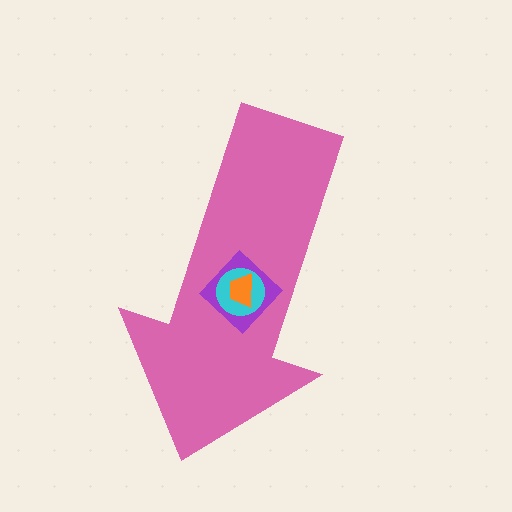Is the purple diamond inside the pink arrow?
Yes.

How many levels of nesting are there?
4.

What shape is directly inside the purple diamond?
The cyan circle.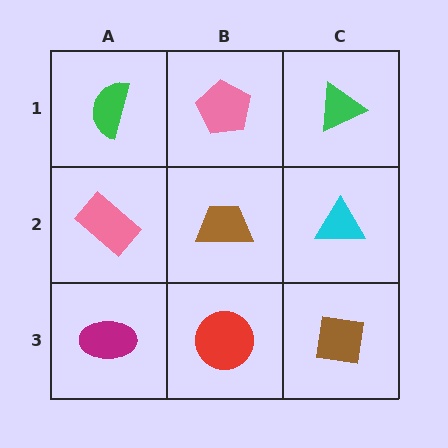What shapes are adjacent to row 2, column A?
A green semicircle (row 1, column A), a magenta ellipse (row 3, column A), a brown trapezoid (row 2, column B).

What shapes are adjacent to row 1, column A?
A pink rectangle (row 2, column A), a pink pentagon (row 1, column B).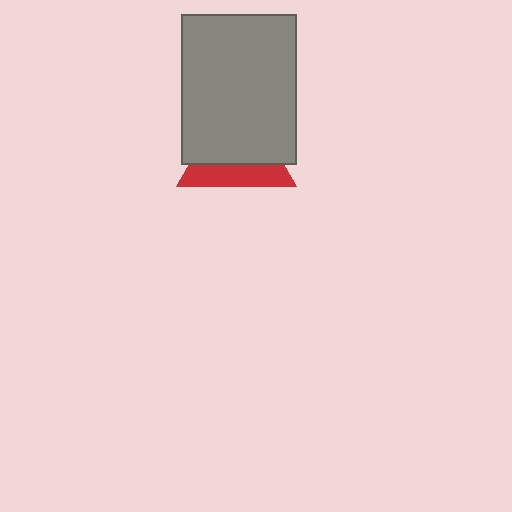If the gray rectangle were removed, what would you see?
You would see the complete red triangle.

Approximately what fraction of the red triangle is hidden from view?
Roughly 63% of the red triangle is hidden behind the gray rectangle.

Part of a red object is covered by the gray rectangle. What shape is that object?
It is a triangle.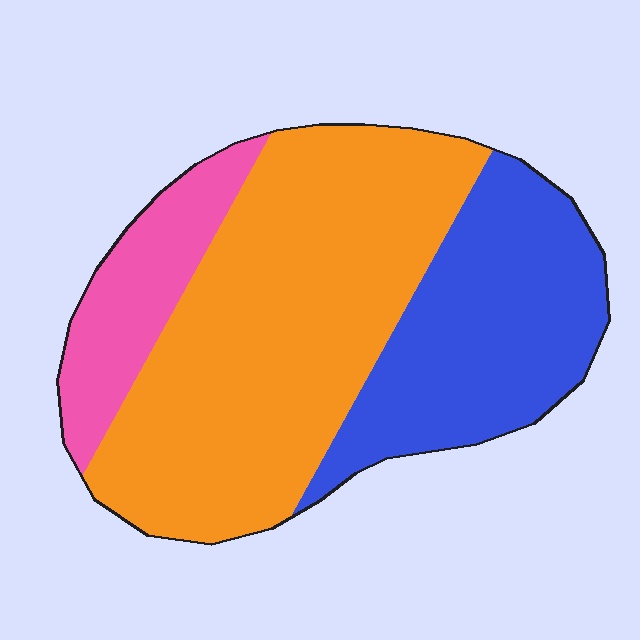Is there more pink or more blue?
Blue.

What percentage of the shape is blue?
Blue takes up between a sixth and a third of the shape.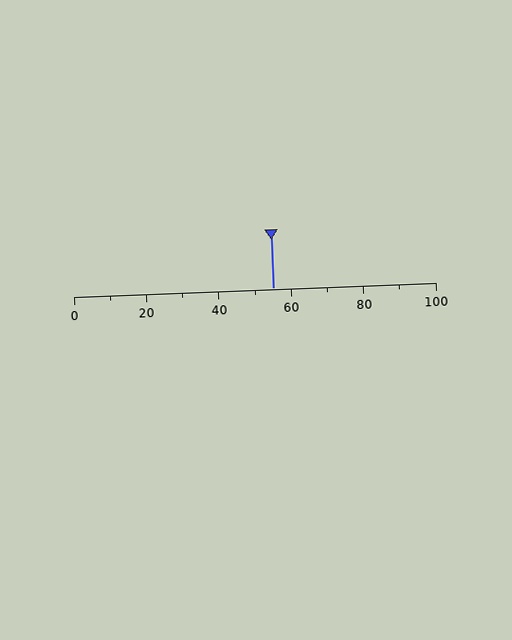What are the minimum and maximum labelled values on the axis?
The axis runs from 0 to 100.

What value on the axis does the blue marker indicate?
The marker indicates approximately 55.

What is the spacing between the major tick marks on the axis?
The major ticks are spaced 20 apart.